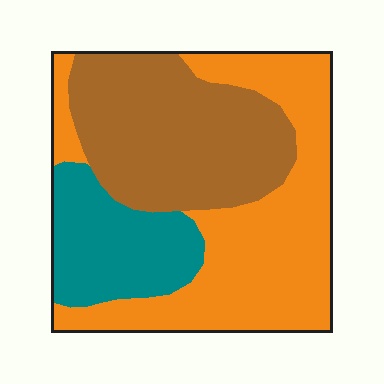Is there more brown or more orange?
Orange.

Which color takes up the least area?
Teal, at roughly 20%.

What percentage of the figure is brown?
Brown takes up about three eighths (3/8) of the figure.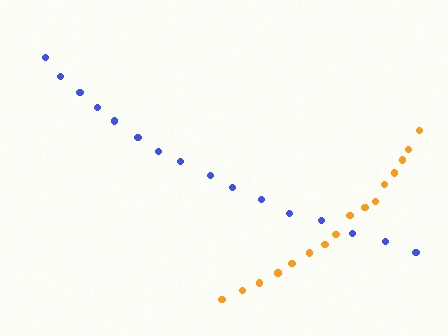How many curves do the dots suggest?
There are 2 distinct paths.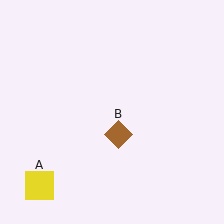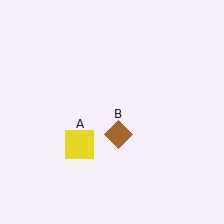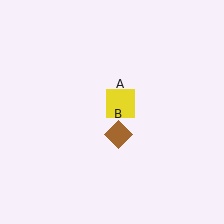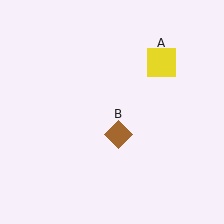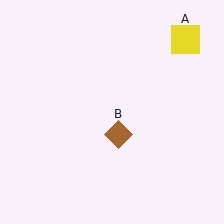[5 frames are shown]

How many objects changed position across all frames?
1 object changed position: yellow square (object A).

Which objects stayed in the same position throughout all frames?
Brown diamond (object B) remained stationary.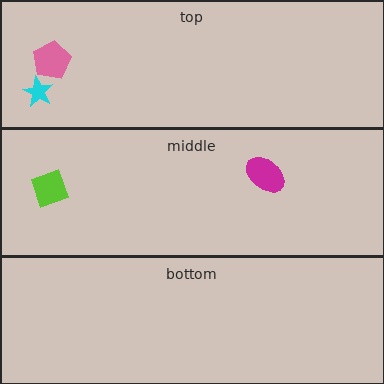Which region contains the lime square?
The middle region.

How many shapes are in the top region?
2.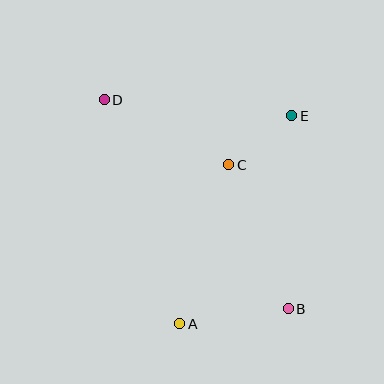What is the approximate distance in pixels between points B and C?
The distance between B and C is approximately 156 pixels.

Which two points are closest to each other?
Points C and E are closest to each other.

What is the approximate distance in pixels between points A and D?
The distance between A and D is approximately 237 pixels.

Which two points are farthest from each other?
Points B and D are farthest from each other.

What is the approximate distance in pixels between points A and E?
The distance between A and E is approximately 236 pixels.